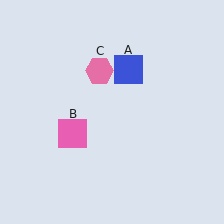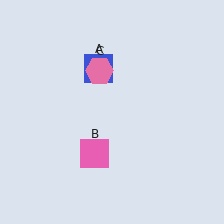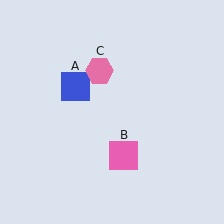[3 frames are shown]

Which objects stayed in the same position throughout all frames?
Pink hexagon (object C) remained stationary.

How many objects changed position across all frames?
2 objects changed position: blue square (object A), pink square (object B).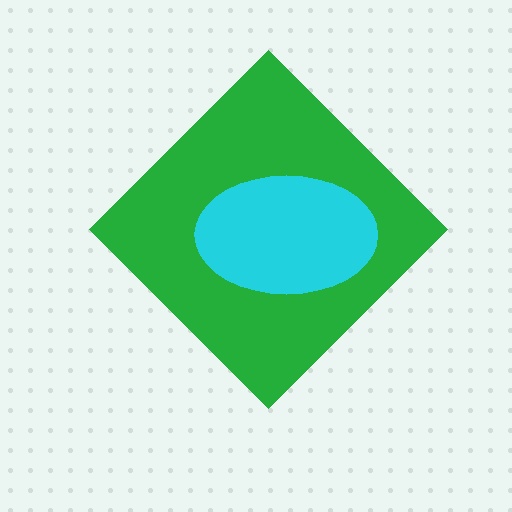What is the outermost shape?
The green diamond.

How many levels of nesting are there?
2.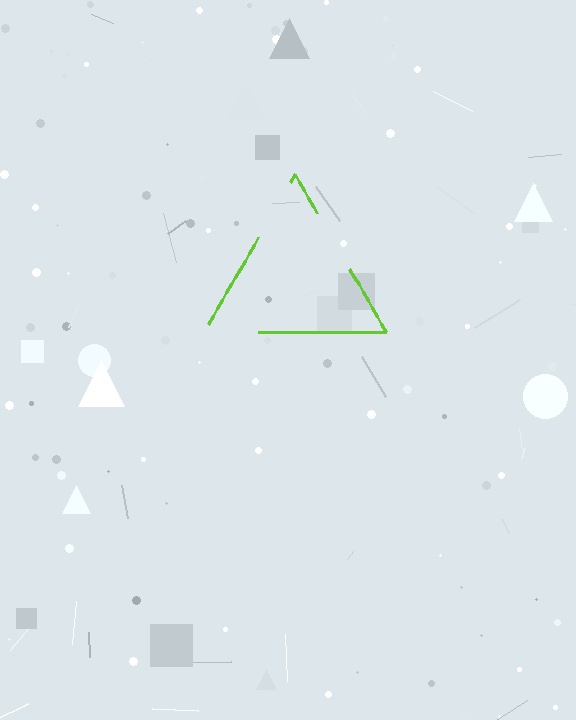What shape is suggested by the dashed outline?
The dashed outline suggests a triangle.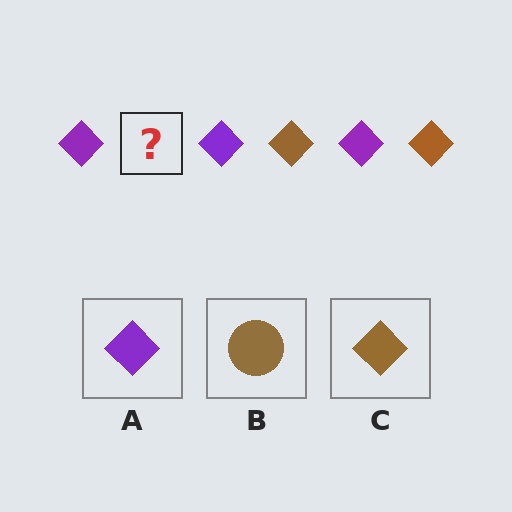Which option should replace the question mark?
Option C.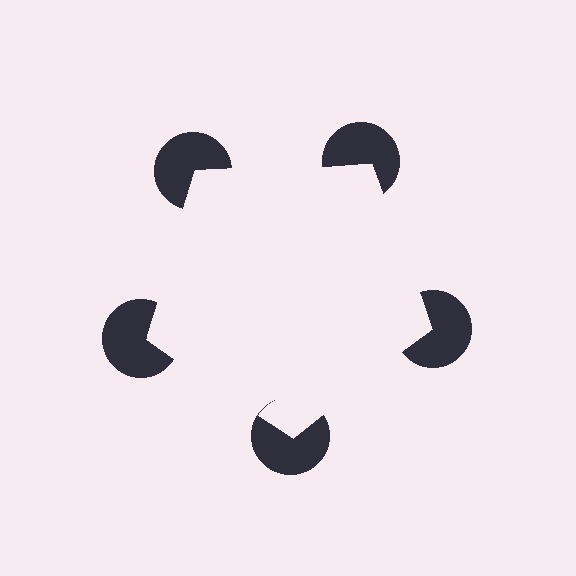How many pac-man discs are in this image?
There are 5 — one at each vertex of the illusory pentagon.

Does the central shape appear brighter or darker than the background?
It typically appears slightly brighter than the background, even though no actual brightness change is drawn.